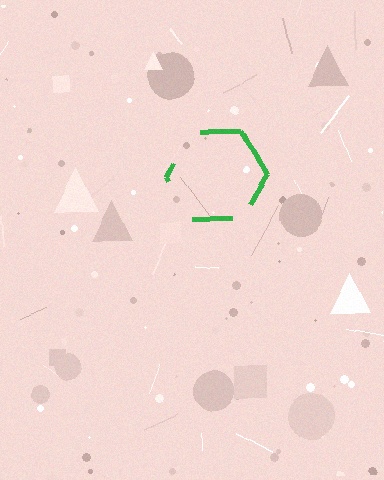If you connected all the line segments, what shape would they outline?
They would outline a hexagon.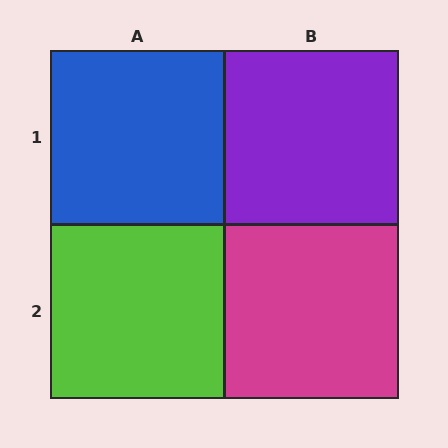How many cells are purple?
1 cell is purple.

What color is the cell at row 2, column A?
Lime.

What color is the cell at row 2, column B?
Magenta.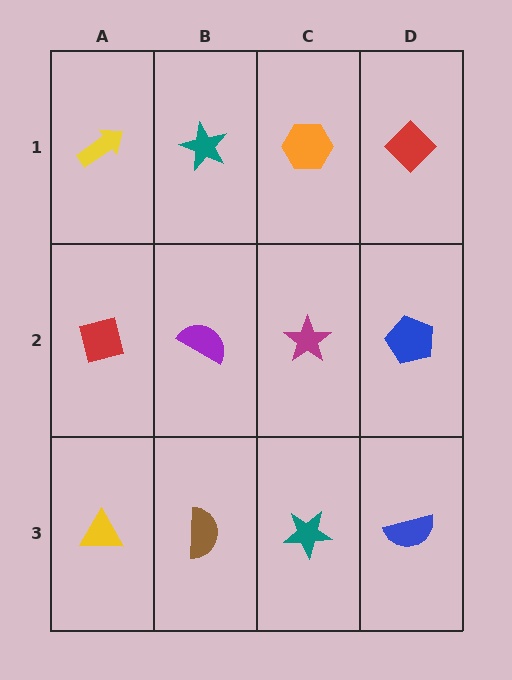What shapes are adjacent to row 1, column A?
A red square (row 2, column A), a teal star (row 1, column B).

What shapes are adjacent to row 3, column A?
A red square (row 2, column A), a brown semicircle (row 3, column B).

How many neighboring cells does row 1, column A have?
2.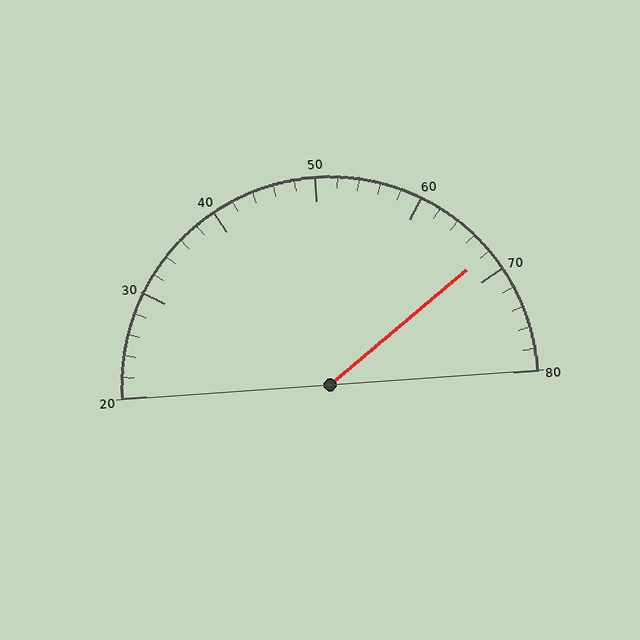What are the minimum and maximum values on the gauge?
The gauge ranges from 20 to 80.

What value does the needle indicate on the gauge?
The needle indicates approximately 68.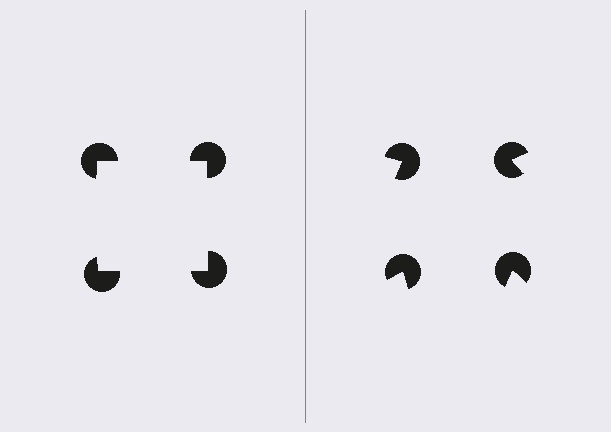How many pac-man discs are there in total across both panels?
8 — 4 on each side.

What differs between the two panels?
The pac-man discs are positioned identically on both sides; only the wedge orientations differ. On the left they align to a square; on the right they are misaligned.